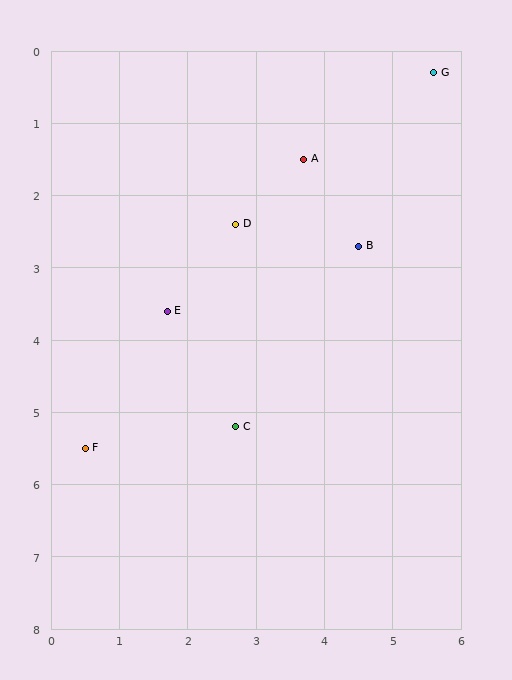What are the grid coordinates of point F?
Point F is at approximately (0.5, 5.5).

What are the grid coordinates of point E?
Point E is at approximately (1.7, 3.6).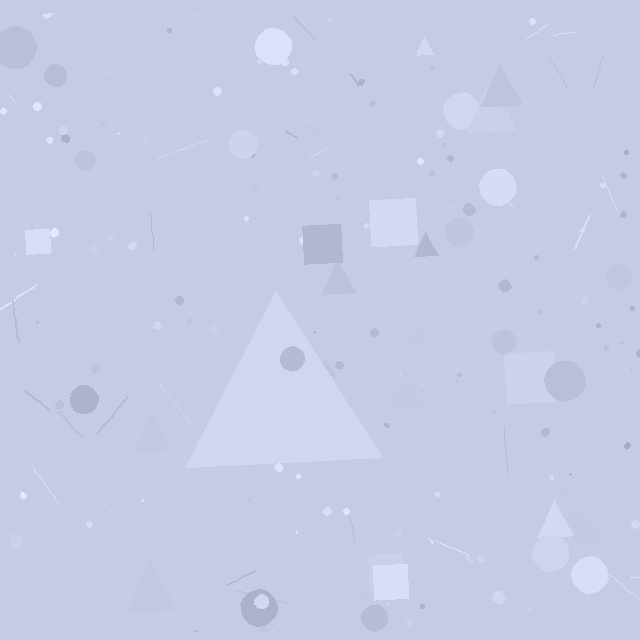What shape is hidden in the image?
A triangle is hidden in the image.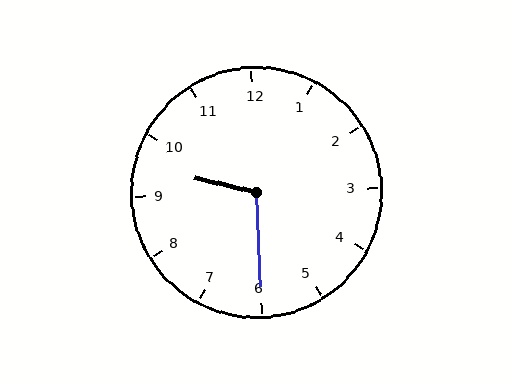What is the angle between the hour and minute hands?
Approximately 105 degrees.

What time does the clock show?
9:30.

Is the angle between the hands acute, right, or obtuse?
It is obtuse.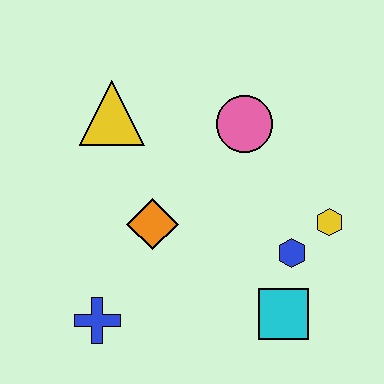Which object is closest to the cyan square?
The blue hexagon is closest to the cyan square.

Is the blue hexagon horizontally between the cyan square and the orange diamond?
No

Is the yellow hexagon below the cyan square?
No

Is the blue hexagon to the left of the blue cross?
No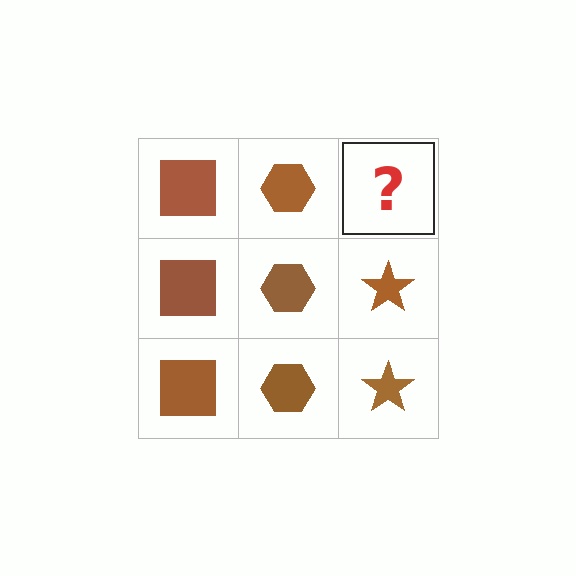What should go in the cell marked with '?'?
The missing cell should contain a brown star.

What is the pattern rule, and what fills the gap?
The rule is that each column has a consistent shape. The gap should be filled with a brown star.